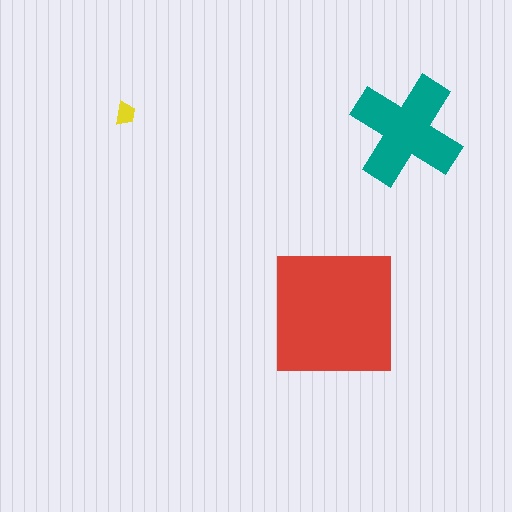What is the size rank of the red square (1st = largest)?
1st.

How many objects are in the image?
There are 3 objects in the image.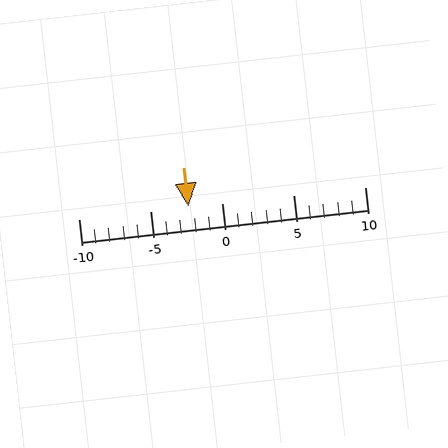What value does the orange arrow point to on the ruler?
The orange arrow points to approximately -2.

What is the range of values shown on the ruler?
The ruler shows values from -10 to 10.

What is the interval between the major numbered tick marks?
The major tick marks are spaced 5 units apart.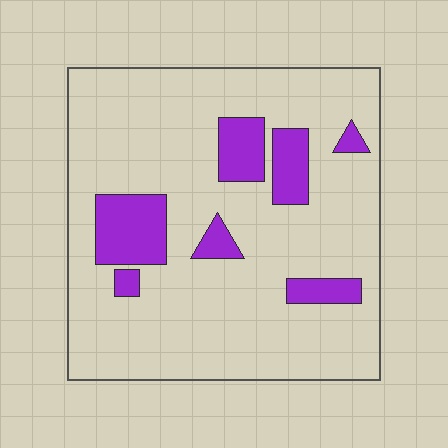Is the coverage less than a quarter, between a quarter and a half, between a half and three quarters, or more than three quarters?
Less than a quarter.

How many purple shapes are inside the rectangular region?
7.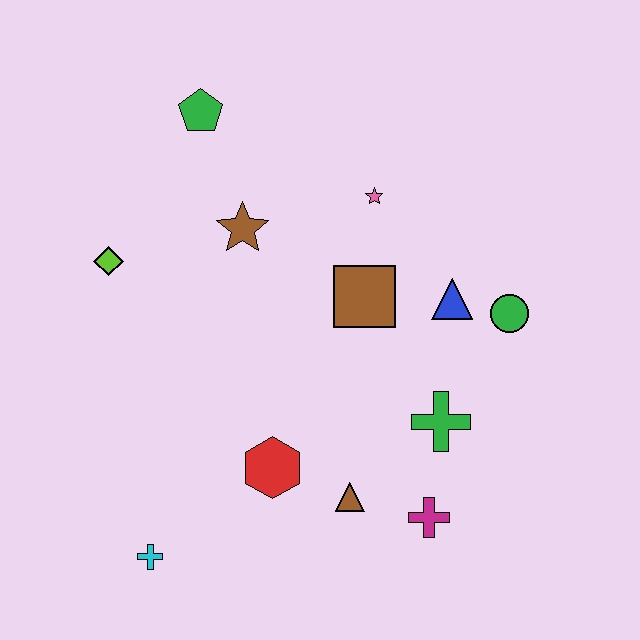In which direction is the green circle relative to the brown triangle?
The green circle is above the brown triangle.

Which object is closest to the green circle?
The blue triangle is closest to the green circle.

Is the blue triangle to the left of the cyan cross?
No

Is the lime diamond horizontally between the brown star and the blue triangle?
No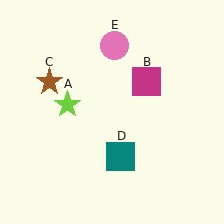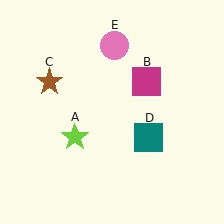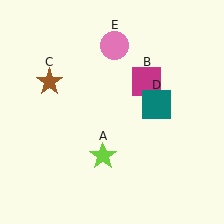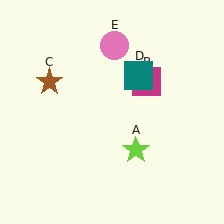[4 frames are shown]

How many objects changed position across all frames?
2 objects changed position: lime star (object A), teal square (object D).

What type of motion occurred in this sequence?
The lime star (object A), teal square (object D) rotated counterclockwise around the center of the scene.